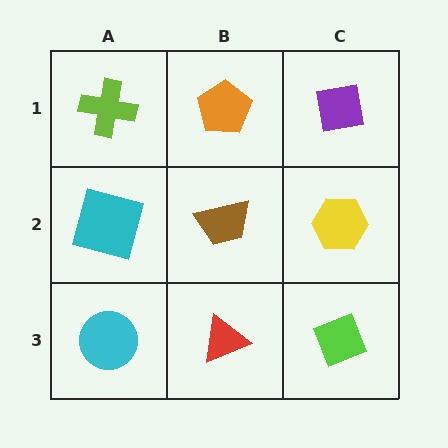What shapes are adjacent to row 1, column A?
A cyan square (row 2, column A), an orange pentagon (row 1, column B).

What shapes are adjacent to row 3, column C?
A yellow hexagon (row 2, column C), a red triangle (row 3, column B).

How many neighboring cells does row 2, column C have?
3.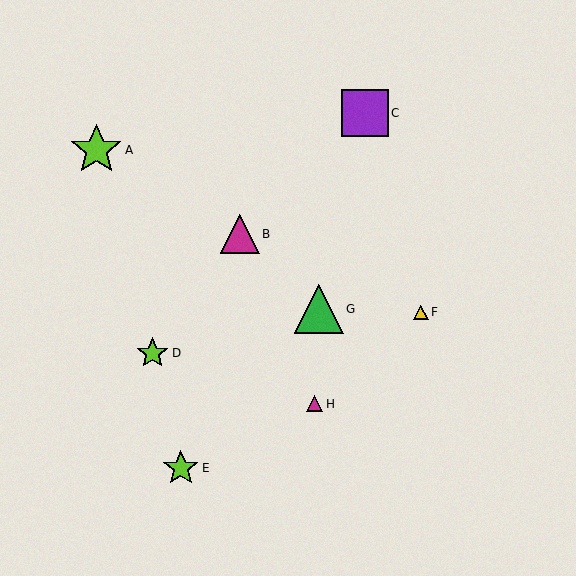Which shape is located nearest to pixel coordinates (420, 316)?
The yellow triangle (labeled F) at (421, 312) is nearest to that location.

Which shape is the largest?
The lime star (labeled A) is the largest.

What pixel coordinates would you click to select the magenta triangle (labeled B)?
Click at (240, 234) to select the magenta triangle B.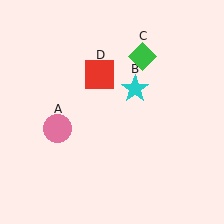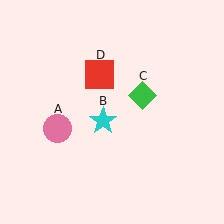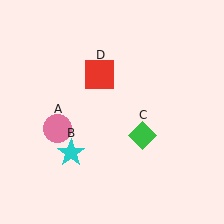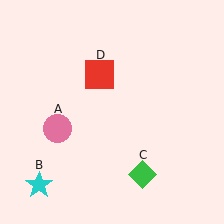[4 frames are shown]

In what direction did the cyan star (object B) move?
The cyan star (object B) moved down and to the left.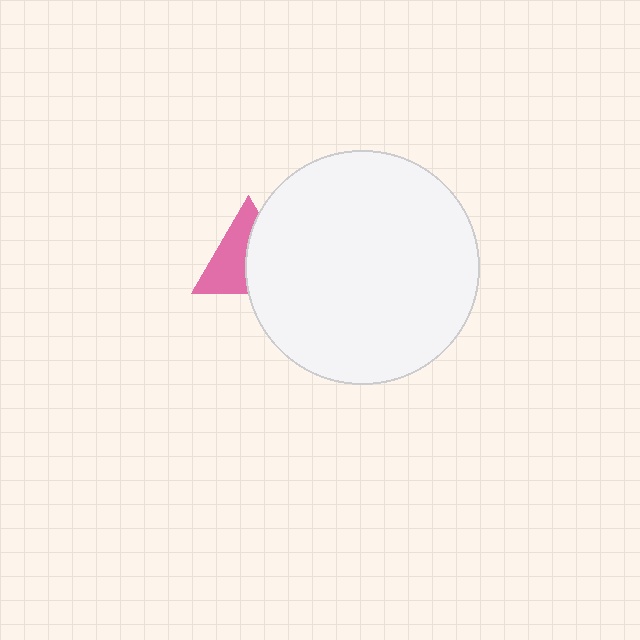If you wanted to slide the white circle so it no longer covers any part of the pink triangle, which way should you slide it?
Slide it right — that is the most direct way to separate the two shapes.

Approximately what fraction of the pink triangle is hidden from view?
Roughly 48% of the pink triangle is hidden behind the white circle.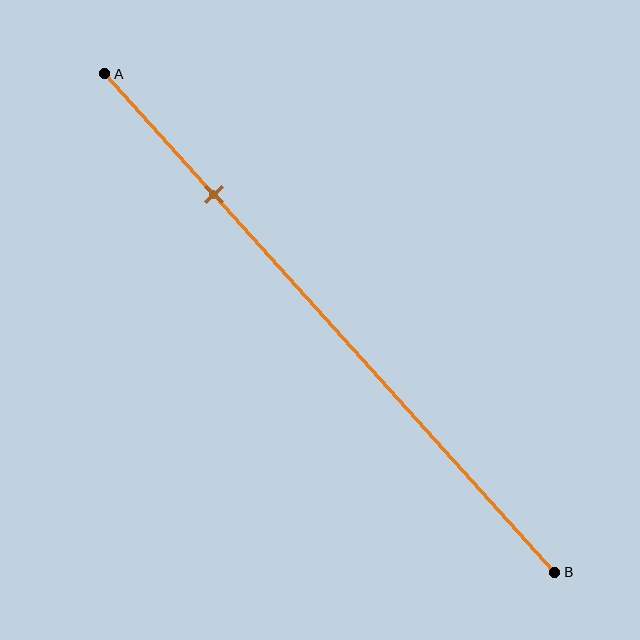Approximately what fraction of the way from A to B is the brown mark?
The brown mark is approximately 25% of the way from A to B.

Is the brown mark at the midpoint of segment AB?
No, the mark is at about 25% from A, not at the 50% midpoint.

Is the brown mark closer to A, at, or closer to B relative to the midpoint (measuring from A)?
The brown mark is closer to point A than the midpoint of segment AB.